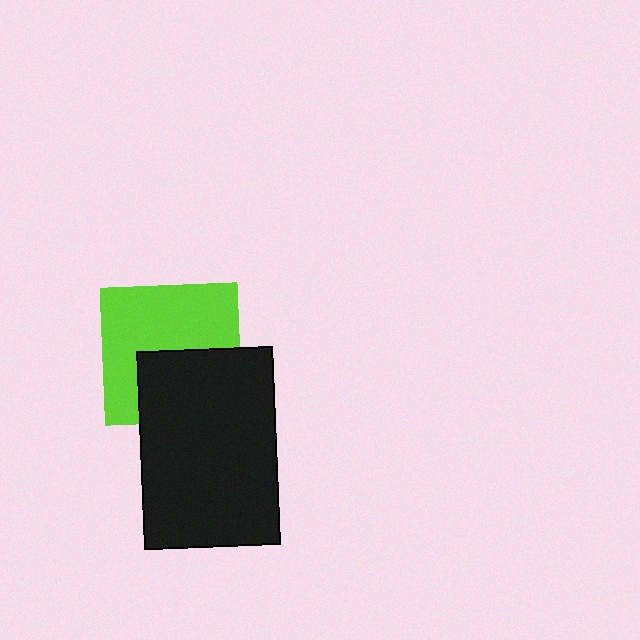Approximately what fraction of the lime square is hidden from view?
Roughly 40% of the lime square is hidden behind the black rectangle.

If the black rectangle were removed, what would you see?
You would see the complete lime square.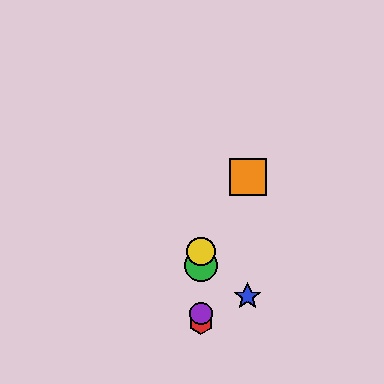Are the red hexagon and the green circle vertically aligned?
Yes, both are at x≈201.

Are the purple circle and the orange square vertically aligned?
No, the purple circle is at x≈201 and the orange square is at x≈248.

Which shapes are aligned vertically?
The red hexagon, the green circle, the yellow circle, the purple circle are aligned vertically.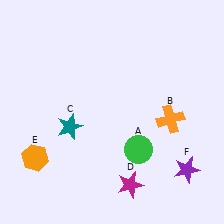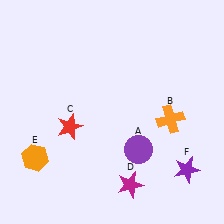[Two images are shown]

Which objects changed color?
A changed from green to purple. C changed from teal to red.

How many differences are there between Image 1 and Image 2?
There are 2 differences between the two images.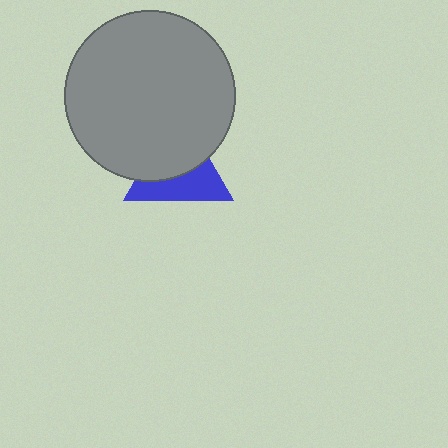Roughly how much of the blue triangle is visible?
About half of it is visible (roughly 48%).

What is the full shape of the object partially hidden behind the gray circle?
The partially hidden object is a blue triangle.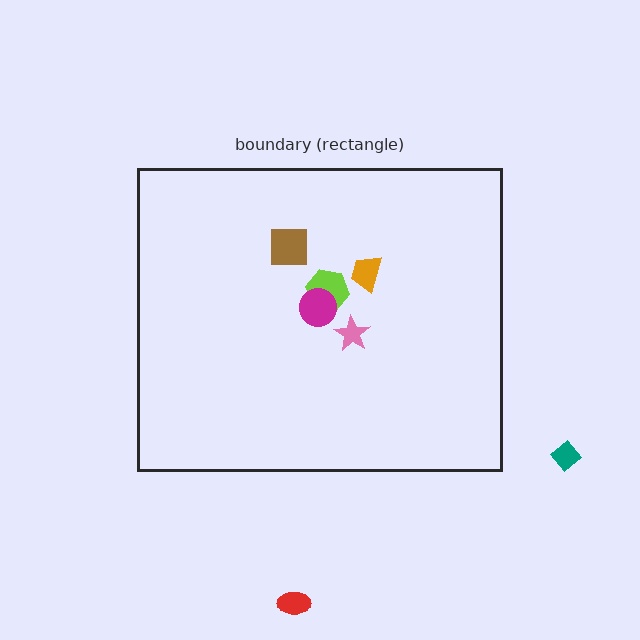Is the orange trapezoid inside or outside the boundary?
Inside.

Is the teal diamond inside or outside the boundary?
Outside.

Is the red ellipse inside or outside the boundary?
Outside.